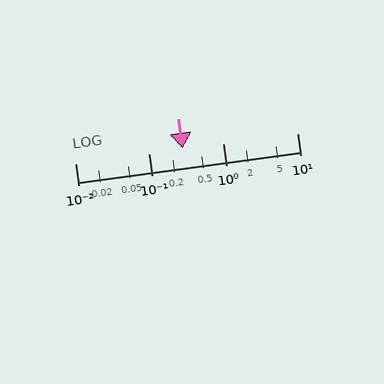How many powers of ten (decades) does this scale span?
The scale spans 3 decades, from 0.01 to 10.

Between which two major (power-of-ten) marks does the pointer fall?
The pointer is between 0.1 and 1.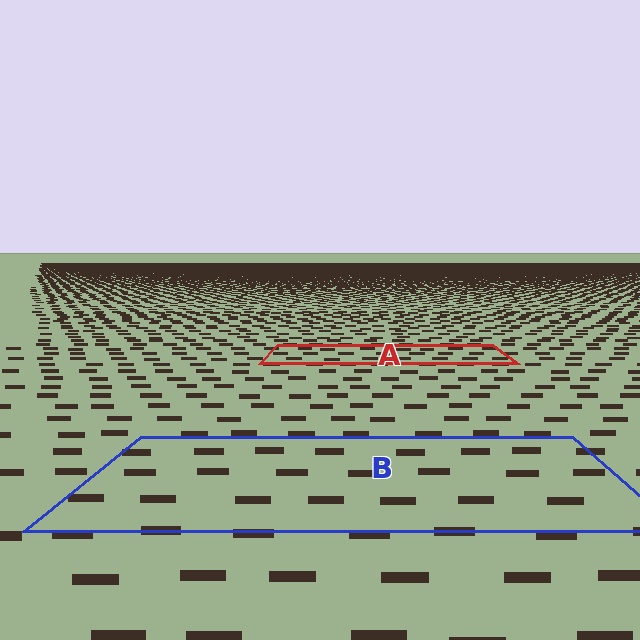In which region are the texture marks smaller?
The texture marks are smaller in region A, because it is farther away.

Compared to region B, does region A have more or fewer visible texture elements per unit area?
Region A has more texture elements per unit area — they are packed more densely because it is farther away.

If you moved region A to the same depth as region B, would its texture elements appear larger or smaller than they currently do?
They would appear larger. At a closer depth, the same texture elements are projected at a bigger on-screen size.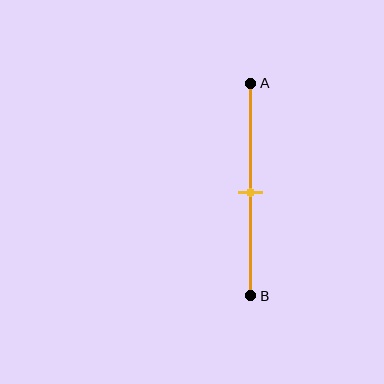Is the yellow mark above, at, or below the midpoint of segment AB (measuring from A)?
The yellow mark is approximately at the midpoint of segment AB.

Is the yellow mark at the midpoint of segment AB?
Yes, the mark is approximately at the midpoint.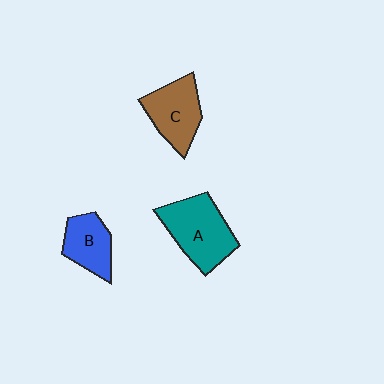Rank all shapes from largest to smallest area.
From largest to smallest: A (teal), C (brown), B (blue).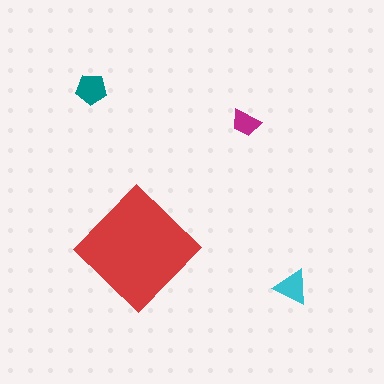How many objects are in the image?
There are 4 objects in the image.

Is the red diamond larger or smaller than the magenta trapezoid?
Larger.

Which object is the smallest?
The magenta trapezoid.